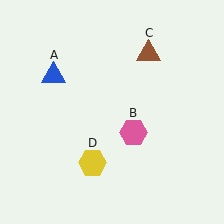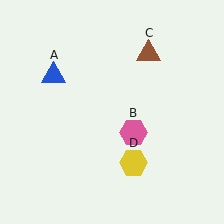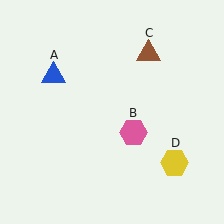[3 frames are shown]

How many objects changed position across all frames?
1 object changed position: yellow hexagon (object D).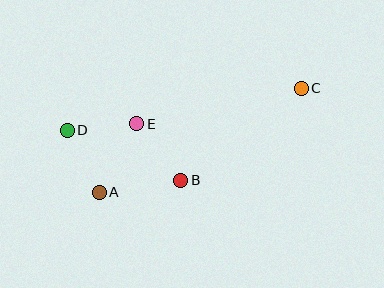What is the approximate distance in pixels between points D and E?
The distance between D and E is approximately 70 pixels.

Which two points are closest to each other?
Points A and D are closest to each other.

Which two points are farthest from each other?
Points C and D are farthest from each other.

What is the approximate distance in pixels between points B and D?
The distance between B and D is approximately 124 pixels.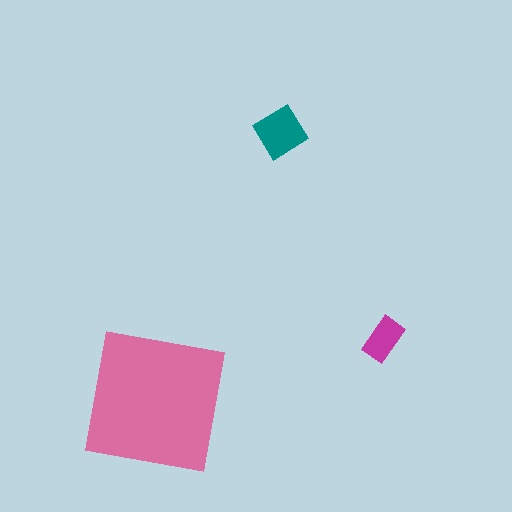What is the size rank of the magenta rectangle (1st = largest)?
3rd.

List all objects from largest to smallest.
The pink square, the teal diamond, the magenta rectangle.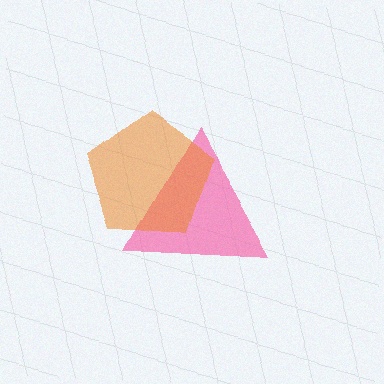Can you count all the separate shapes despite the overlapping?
Yes, there are 2 separate shapes.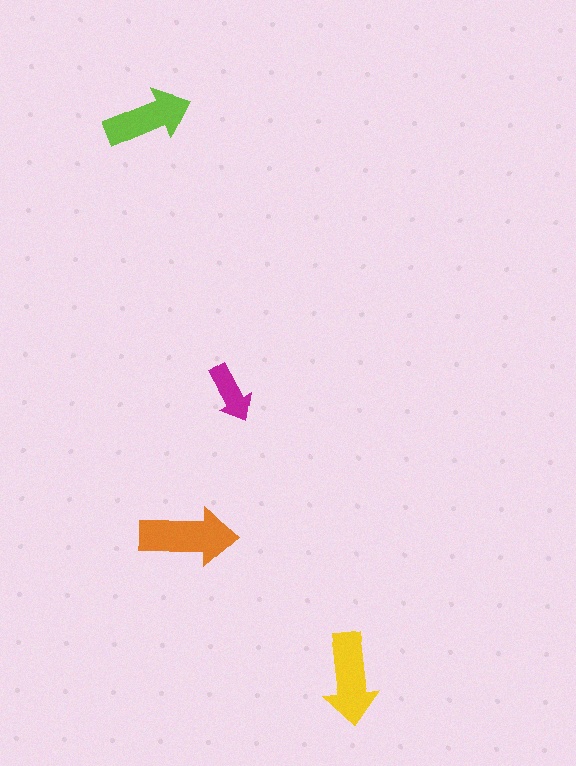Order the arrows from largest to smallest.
the orange one, the yellow one, the lime one, the magenta one.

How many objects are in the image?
There are 4 objects in the image.